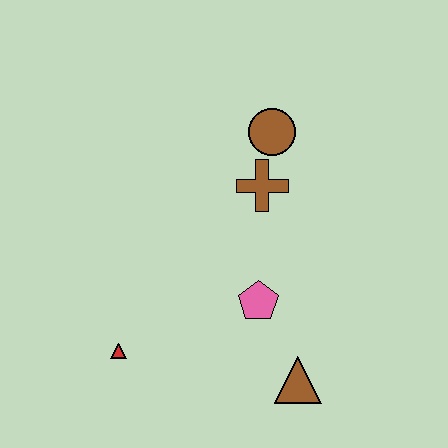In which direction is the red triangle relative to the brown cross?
The red triangle is below the brown cross.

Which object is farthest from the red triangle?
The brown circle is farthest from the red triangle.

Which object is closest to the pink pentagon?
The brown triangle is closest to the pink pentagon.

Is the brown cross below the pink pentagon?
No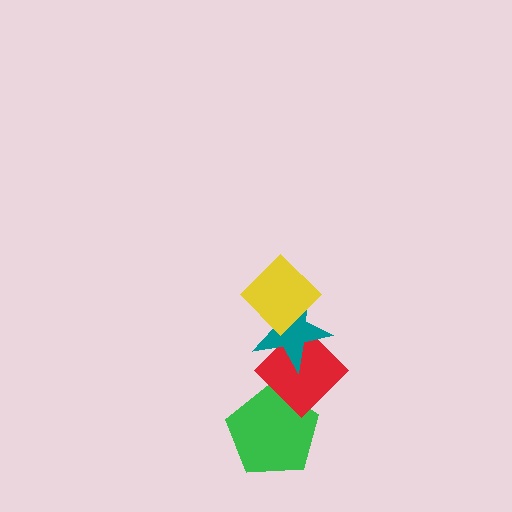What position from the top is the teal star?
The teal star is 2nd from the top.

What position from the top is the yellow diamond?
The yellow diamond is 1st from the top.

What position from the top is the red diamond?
The red diamond is 3rd from the top.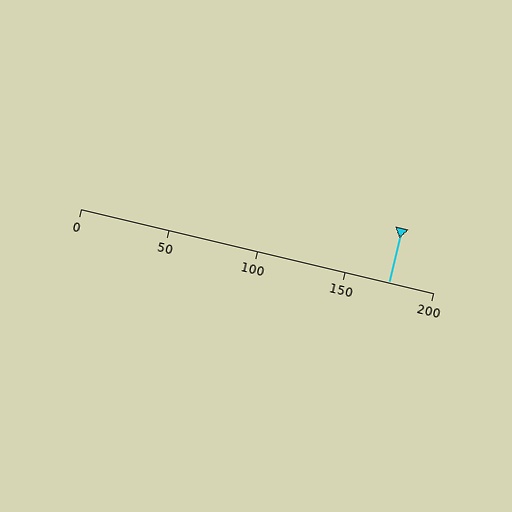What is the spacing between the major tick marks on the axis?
The major ticks are spaced 50 apart.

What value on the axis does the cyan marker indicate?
The marker indicates approximately 175.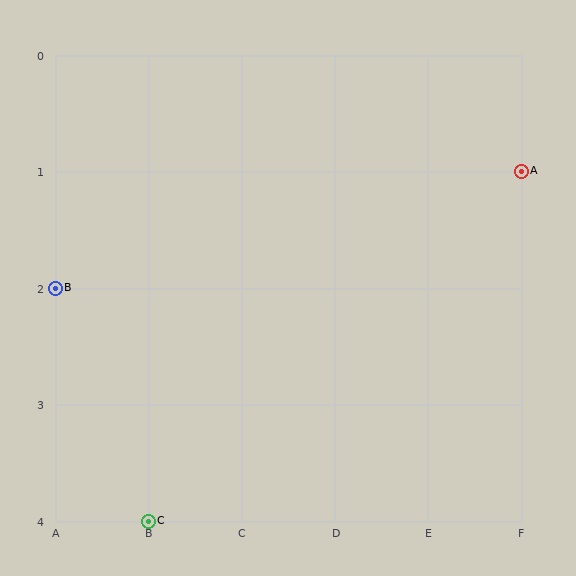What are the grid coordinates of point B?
Point B is at grid coordinates (A, 2).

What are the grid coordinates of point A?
Point A is at grid coordinates (F, 1).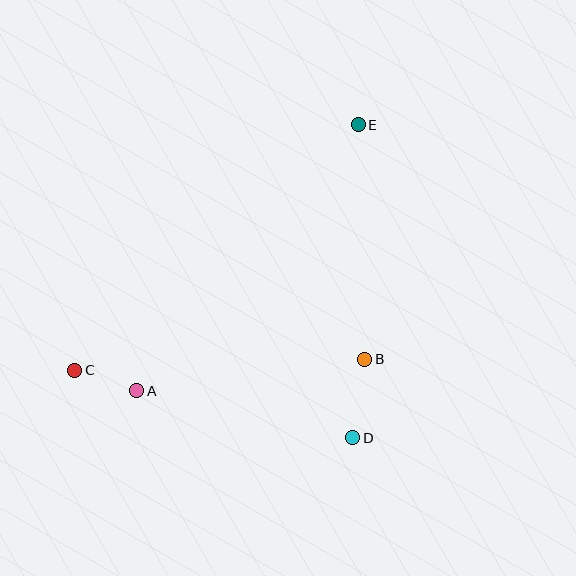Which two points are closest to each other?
Points A and C are closest to each other.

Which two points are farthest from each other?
Points C and E are farthest from each other.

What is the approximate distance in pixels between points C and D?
The distance between C and D is approximately 286 pixels.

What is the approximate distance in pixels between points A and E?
The distance between A and E is approximately 346 pixels.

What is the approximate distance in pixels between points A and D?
The distance between A and D is approximately 221 pixels.